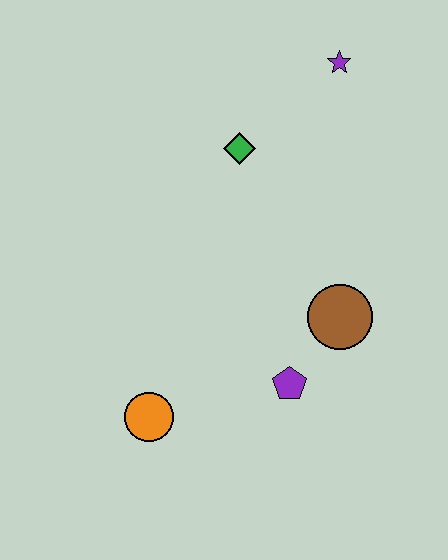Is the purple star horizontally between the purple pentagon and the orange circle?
No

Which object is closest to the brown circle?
The purple pentagon is closest to the brown circle.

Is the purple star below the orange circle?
No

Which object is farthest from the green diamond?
The orange circle is farthest from the green diamond.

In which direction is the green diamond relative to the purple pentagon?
The green diamond is above the purple pentagon.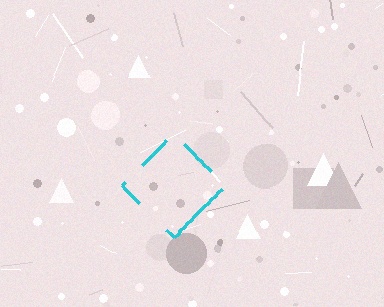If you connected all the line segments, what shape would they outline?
They would outline a diamond.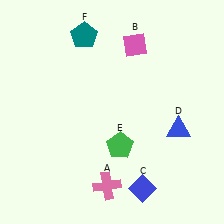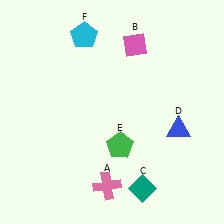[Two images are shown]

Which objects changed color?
C changed from blue to teal. F changed from teal to cyan.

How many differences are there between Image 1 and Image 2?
There are 2 differences between the two images.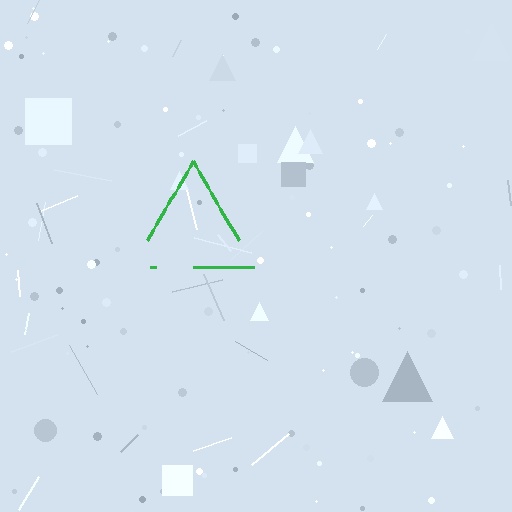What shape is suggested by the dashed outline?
The dashed outline suggests a triangle.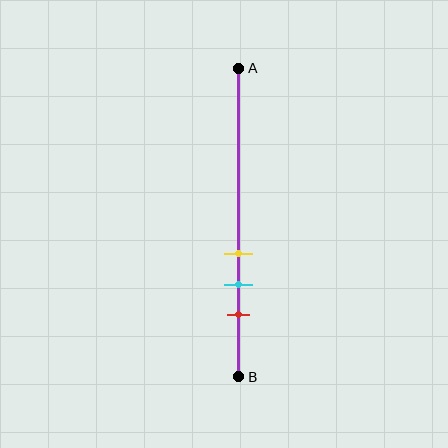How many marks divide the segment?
There are 3 marks dividing the segment.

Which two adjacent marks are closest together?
The yellow and cyan marks are the closest adjacent pair.